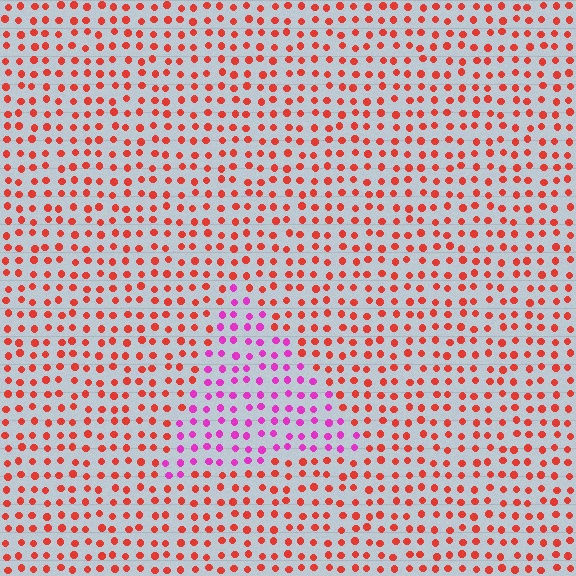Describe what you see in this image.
The image is filled with small red elements in a uniform arrangement. A triangle-shaped region is visible where the elements are tinted to a slightly different hue, forming a subtle color boundary.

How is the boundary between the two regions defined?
The boundary is defined purely by a slight shift in hue (about 53 degrees). Spacing, size, and orientation are identical on both sides.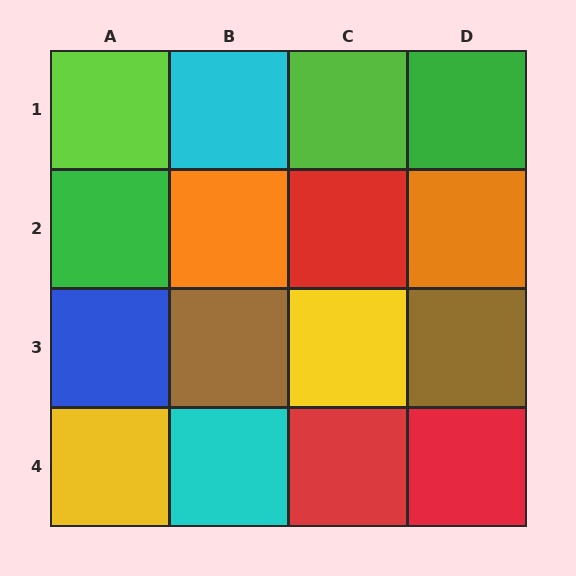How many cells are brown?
2 cells are brown.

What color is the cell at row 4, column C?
Red.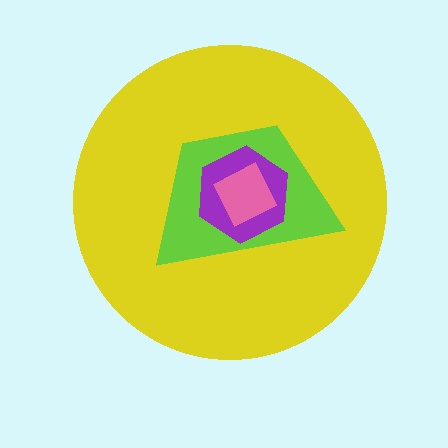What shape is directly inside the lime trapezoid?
The purple hexagon.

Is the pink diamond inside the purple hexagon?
Yes.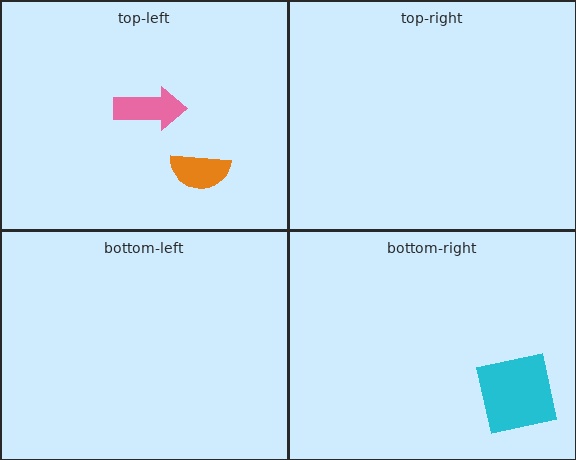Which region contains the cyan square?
The bottom-right region.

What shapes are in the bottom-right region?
The cyan square.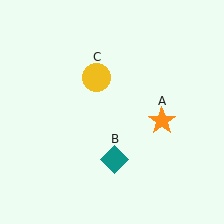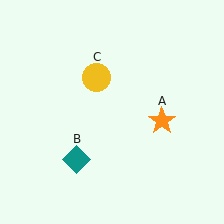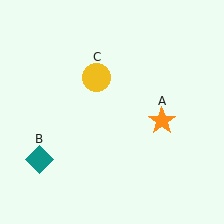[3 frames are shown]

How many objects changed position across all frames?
1 object changed position: teal diamond (object B).